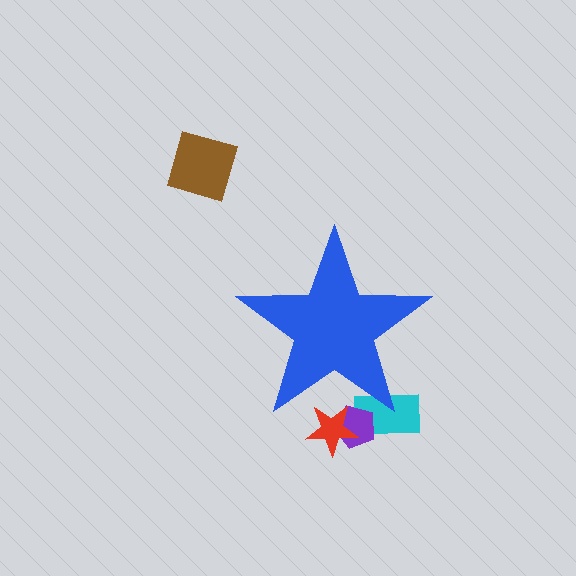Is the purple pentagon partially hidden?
Yes, the purple pentagon is partially hidden behind the blue star.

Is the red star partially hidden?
Yes, the red star is partially hidden behind the blue star.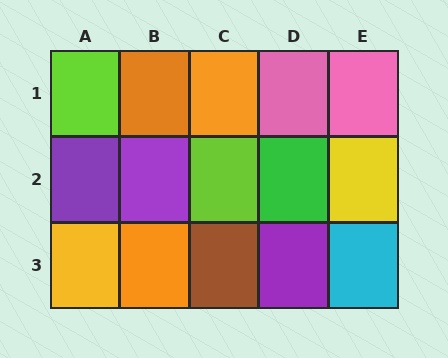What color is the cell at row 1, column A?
Lime.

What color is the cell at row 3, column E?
Cyan.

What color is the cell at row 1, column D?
Pink.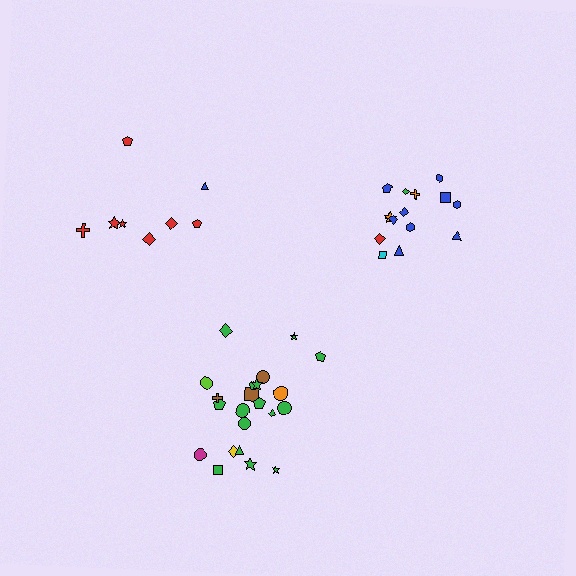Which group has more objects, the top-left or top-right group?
The top-right group.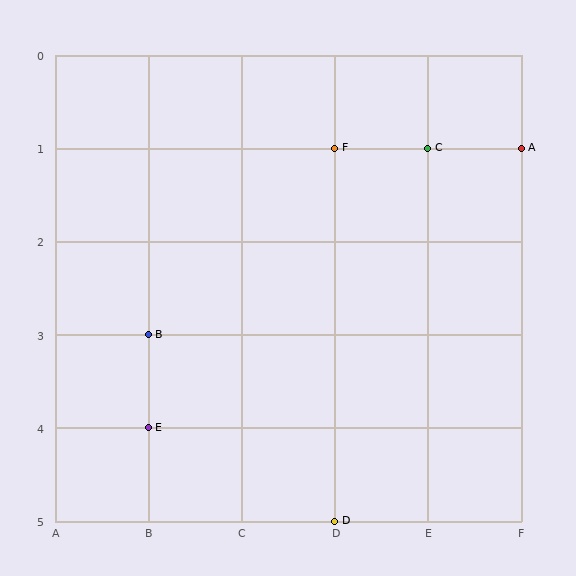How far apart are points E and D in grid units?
Points E and D are 2 columns and 1 row apart (about 2.2 grid units diagonally).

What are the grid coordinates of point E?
Point E is at grid coordinates (B, 4).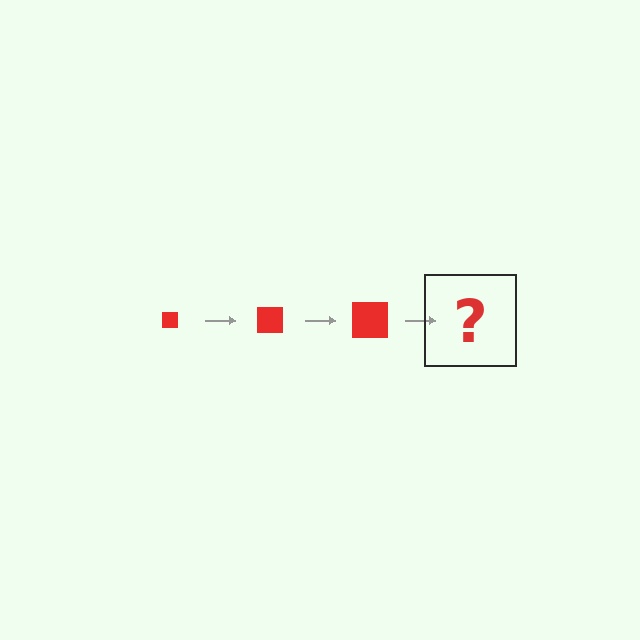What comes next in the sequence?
The next element should be a red square, larger than the previous one.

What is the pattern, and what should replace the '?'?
The pattern is that the square gets progressively larger each step. The '?' should be a red square, larger than the previous one.